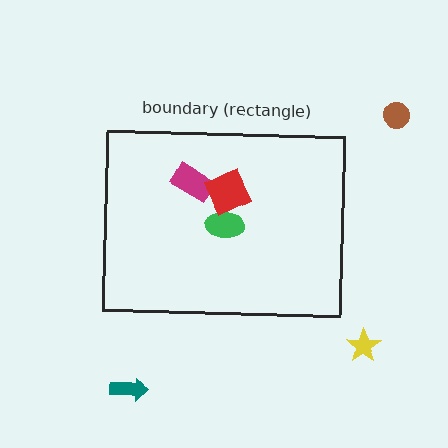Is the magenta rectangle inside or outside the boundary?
Inside.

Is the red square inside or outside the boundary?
Inside.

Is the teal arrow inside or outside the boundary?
Outside.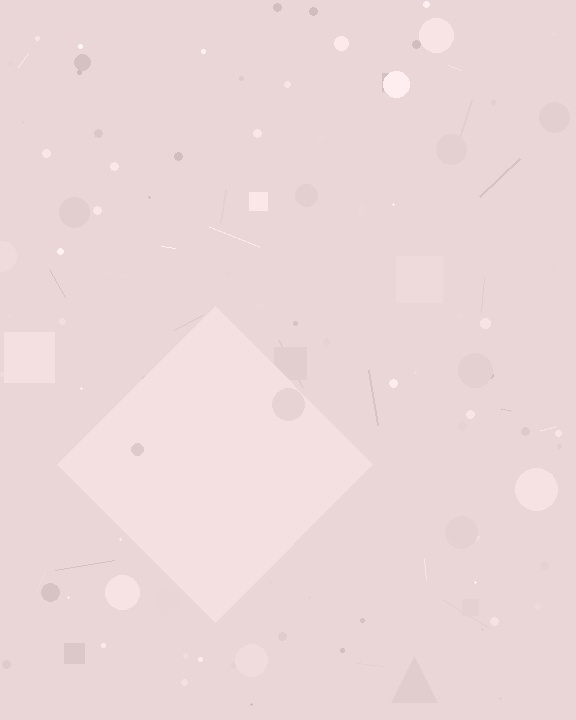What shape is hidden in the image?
A diamond is hidden in the image.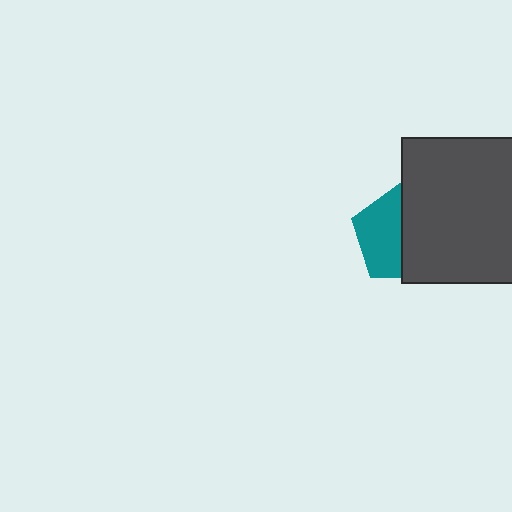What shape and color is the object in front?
The object in front is a dark gray rectangle.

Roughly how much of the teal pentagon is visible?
About half of it is visible (roughly 49%).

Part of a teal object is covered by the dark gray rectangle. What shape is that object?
It is a pentagon.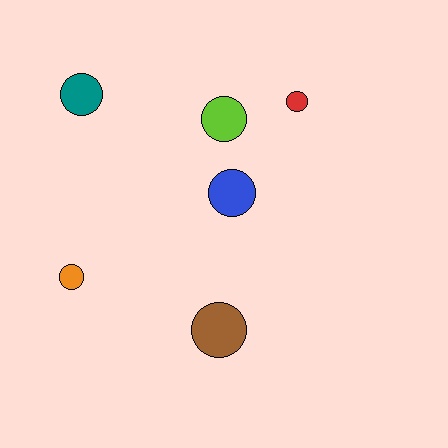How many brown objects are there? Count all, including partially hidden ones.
There is 1 brown object.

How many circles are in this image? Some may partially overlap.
There are 6 circles.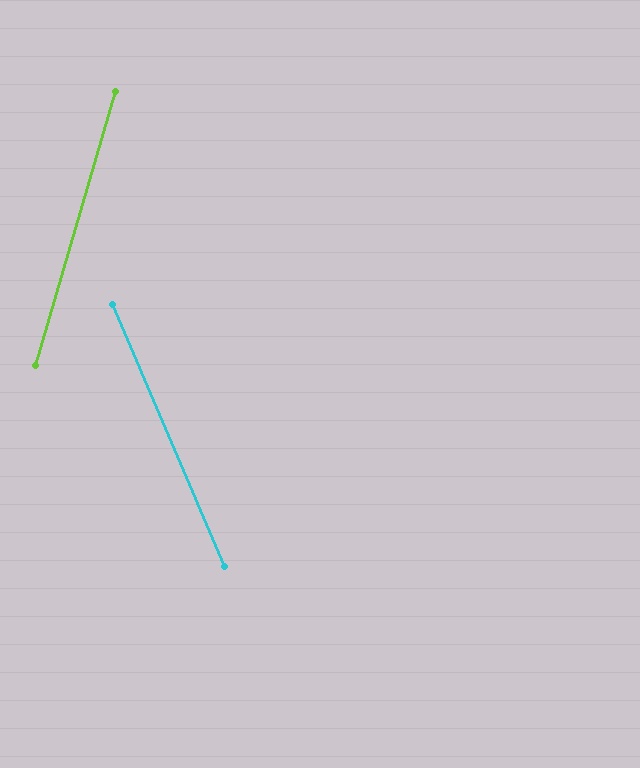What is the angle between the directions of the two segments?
Approximately 40 degrees.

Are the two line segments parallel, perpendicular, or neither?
Neither parallel nor perpendicular — they differ by about 40°.